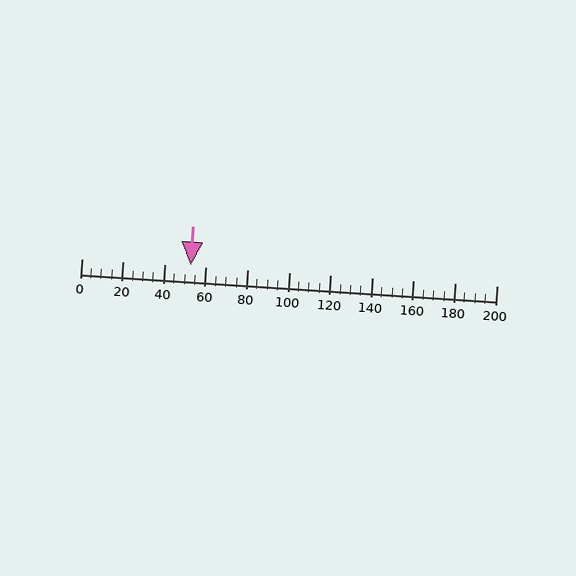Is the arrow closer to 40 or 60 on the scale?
The arrow is closer to 60.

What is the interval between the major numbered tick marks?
The major tick marks are spaced 20 units apart.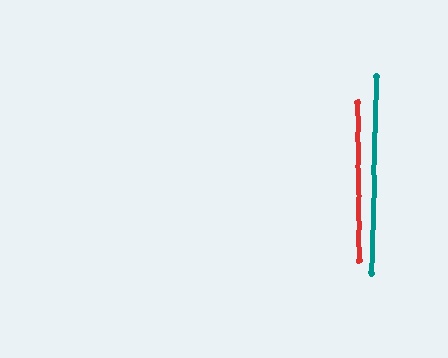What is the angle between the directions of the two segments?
Approximately 2 degrees.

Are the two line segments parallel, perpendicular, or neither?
Parallel — their directions differ by only 1.8°.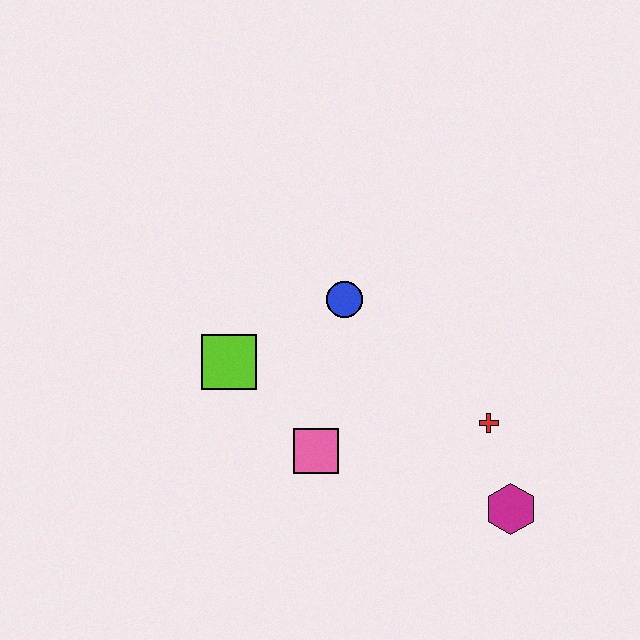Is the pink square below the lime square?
Yes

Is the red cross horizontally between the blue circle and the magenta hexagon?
Yes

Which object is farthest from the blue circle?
The magenta hexagon is farthest from the blue circle.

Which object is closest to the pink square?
The lime square is closest to the pink square.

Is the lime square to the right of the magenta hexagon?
No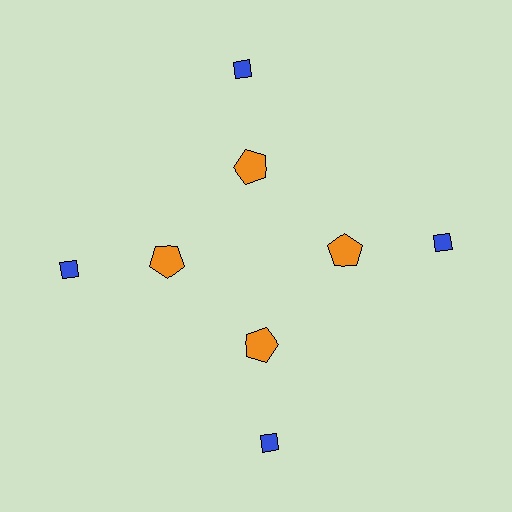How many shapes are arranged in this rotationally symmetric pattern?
There are 8 shapes, arranged in 4 groups of 2.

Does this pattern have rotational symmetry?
Yes, this pattern has 4-fold rotational symmetry. It looks the same after rotating 90 degrees around the center.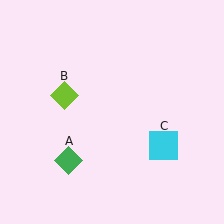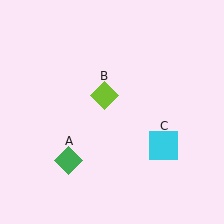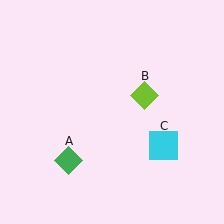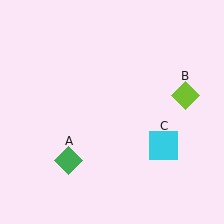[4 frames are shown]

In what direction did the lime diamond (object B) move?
The lime diamond (object B) moved right.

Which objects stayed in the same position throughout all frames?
Green diamond (object A) and cyan square (object C) remained stationary.